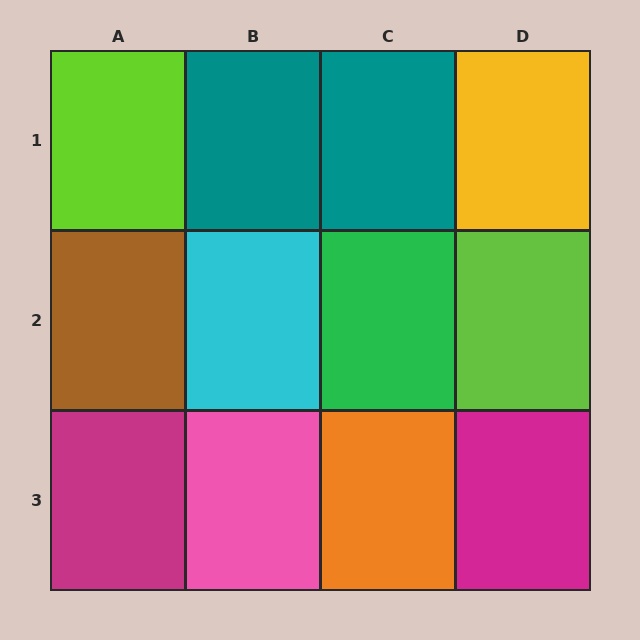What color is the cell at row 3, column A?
Magenta.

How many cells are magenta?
2 cells are magenta.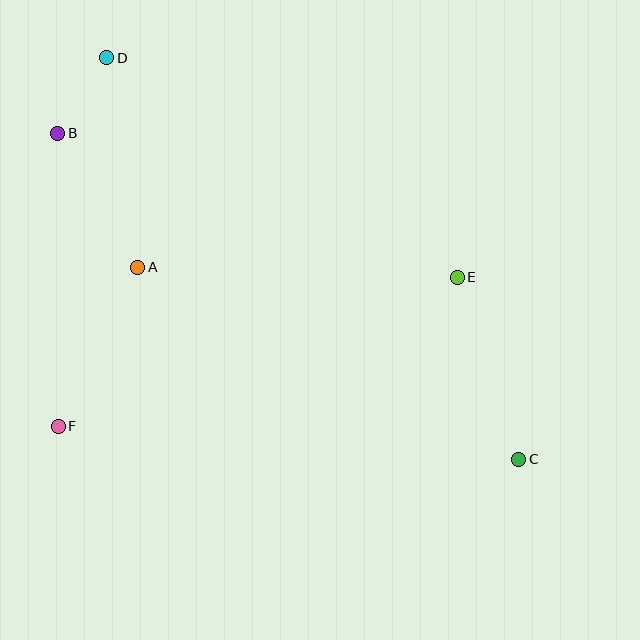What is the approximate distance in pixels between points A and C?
The distance between A and C is approximately 426 pixels.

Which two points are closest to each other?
Points B and D are closest to each other.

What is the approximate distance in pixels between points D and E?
The distance between D and E is approximately 413 pixels.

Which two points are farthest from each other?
Points C and D are farthest from each other.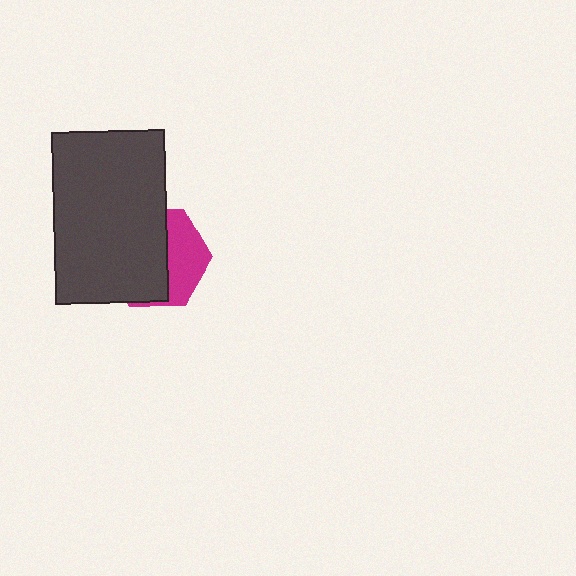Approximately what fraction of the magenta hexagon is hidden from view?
Roughly 62% of the magenta hexagon is hidden behind the dark gray rectangle.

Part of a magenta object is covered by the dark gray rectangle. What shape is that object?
It is a hexagon.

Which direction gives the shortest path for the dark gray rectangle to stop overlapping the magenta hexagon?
Moving left gives the shortest separation.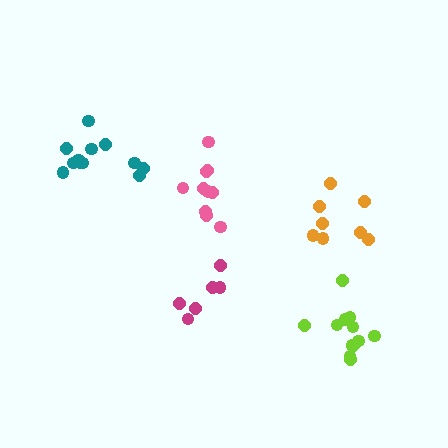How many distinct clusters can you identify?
There are 5 distinct clusters.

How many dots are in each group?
Group 1: 6 dots, Group 2: 12 dots, Group 3: 8 dots, Group 4: 10 dots, Group 5: 12 dots (48 total).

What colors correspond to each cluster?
The clusters are colored: magenta, teal, orange, pink, lime.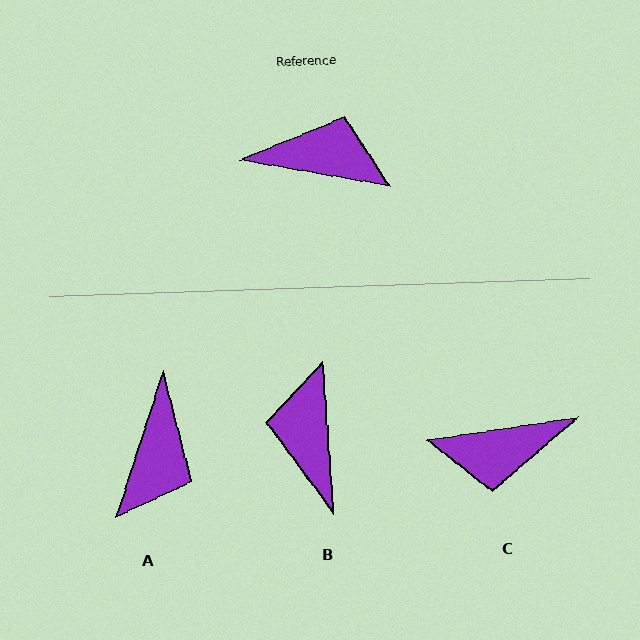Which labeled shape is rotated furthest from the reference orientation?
C, about 162 degrees away.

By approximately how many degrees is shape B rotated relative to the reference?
Approximately 104 degrees counter-clockwise.